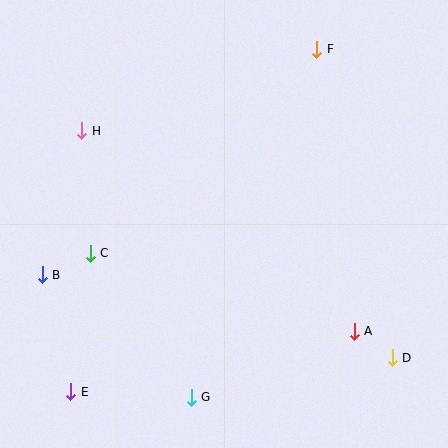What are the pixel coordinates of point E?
Point E is at (71, 392).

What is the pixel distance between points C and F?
The distance between C and F is 305 pixels.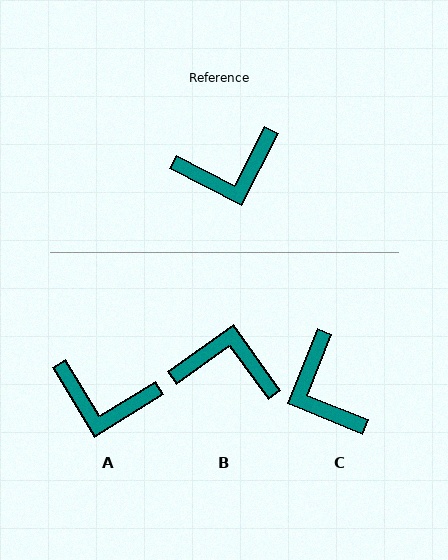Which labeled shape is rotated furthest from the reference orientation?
B, about 153 degrees away.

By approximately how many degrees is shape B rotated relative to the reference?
Approximately 153 degrees counter-clockwise.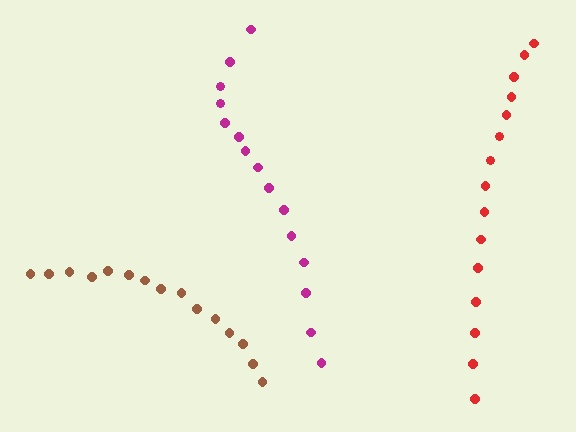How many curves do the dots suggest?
There are 3 distinct paths.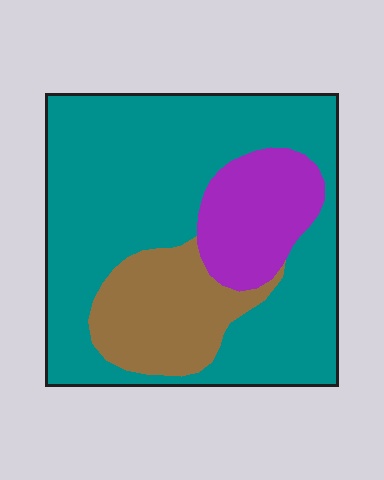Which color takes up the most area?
Teal, at roughly 65%.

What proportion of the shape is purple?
Purple takes up about one sixth (1/6) of the shape.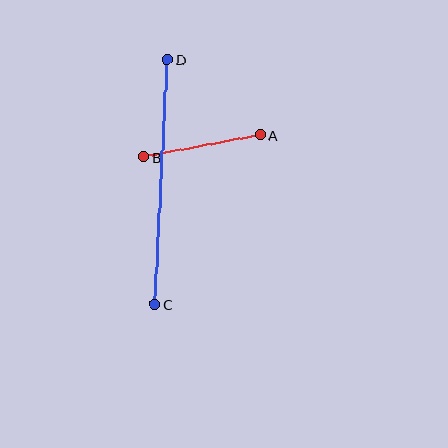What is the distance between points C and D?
The distance is approximately 245 pixels.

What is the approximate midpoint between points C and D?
The midpoint is at approximately (161, 182) pixels.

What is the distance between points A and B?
The distance is approximately 119 pixels.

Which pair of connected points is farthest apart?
Points C and D are farthest apart.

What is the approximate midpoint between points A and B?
The midpoint is at approximately (202, 146) pixels.